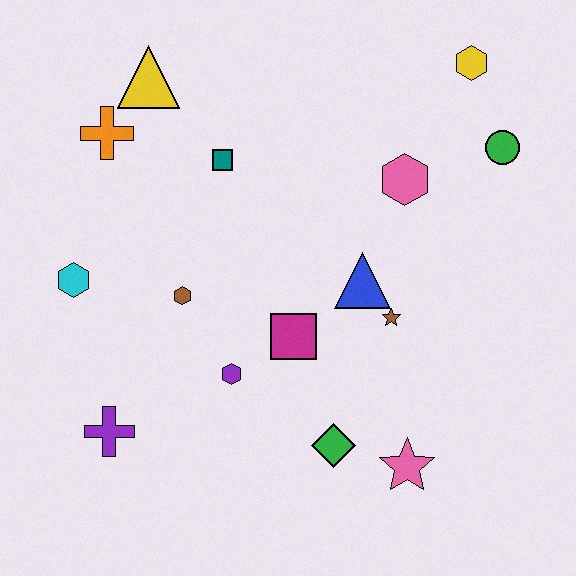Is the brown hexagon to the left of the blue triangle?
Yes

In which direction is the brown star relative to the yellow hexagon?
The brown star is below the yellow hexagon.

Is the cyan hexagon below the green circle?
Yes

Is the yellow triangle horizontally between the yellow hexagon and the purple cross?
Yes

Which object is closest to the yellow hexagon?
The green circle is closest to the yellow hexagon.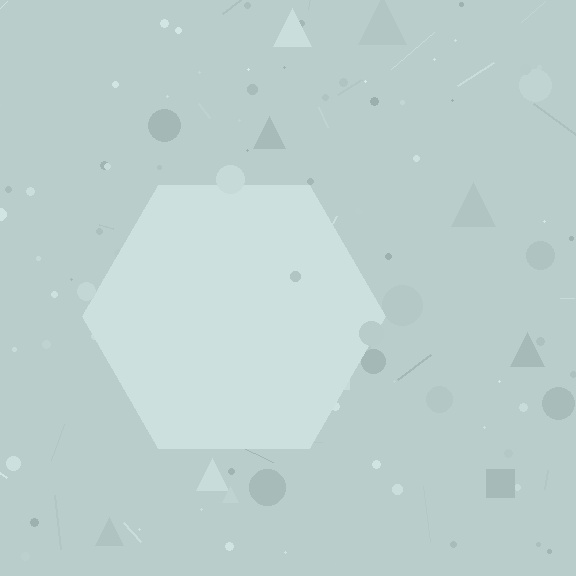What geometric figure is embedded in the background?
A hexagon is embedded in the background.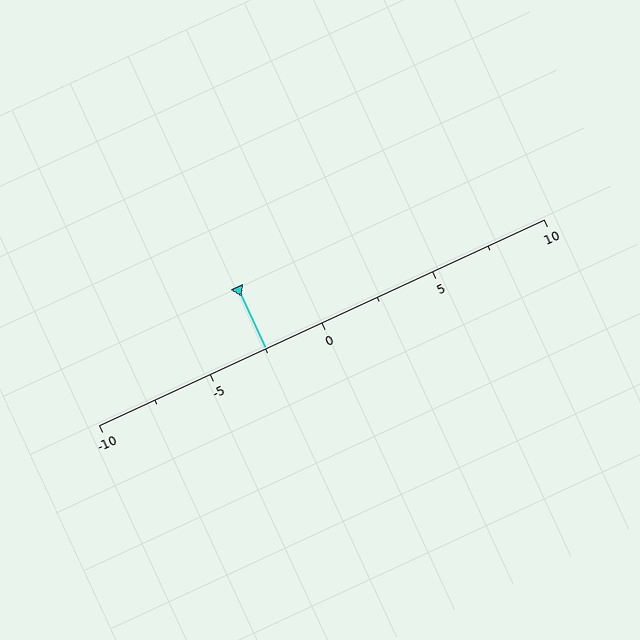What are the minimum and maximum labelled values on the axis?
The axis runs from -10 to 10.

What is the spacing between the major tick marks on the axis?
The major ticks are spaced 5 apart.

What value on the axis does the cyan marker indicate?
The marker indicates approximately -2.5.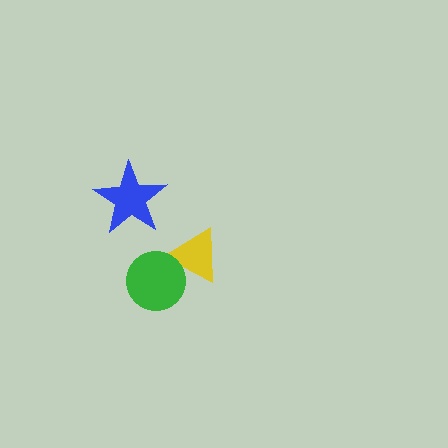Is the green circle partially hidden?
No, no other shape covers it.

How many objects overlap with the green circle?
1 object overlaps with the green circle.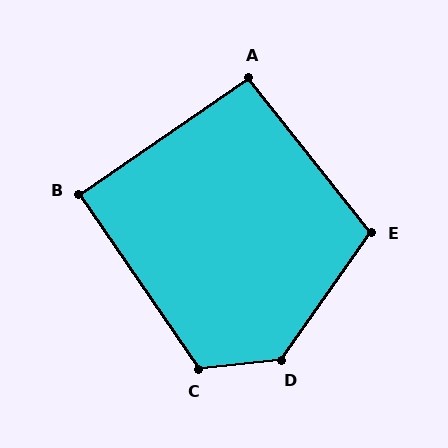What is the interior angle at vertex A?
Approximately 94 degrees (approximately right).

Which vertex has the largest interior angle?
D, at approximately 132 degrees.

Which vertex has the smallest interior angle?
B, at approximately 90 degrees.